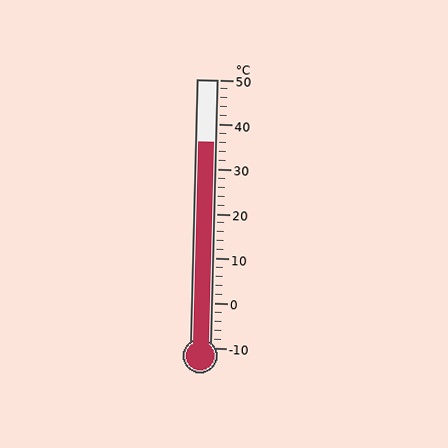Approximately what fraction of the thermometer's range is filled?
The thermometer is filled to approximately 75% of its range.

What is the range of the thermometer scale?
The thermometer scale ranges from -10°C to 50°C.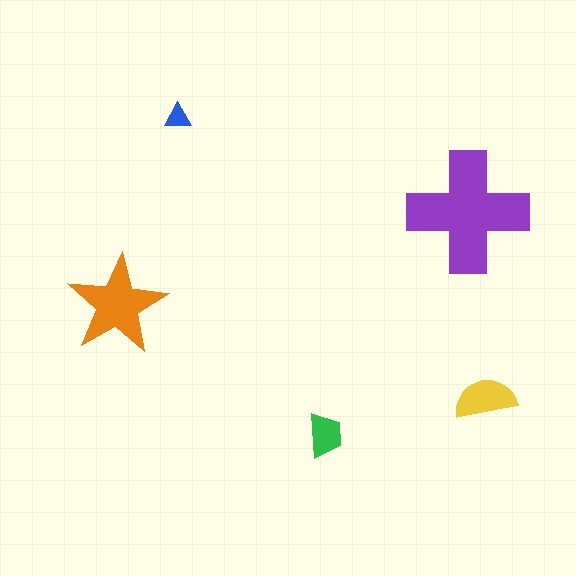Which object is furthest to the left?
The orange star is leftmost.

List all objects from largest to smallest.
The purple cross, the orange star, the yellow semicircle, the green trapezoid, the blue triangle.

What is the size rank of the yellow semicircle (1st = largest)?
3rd.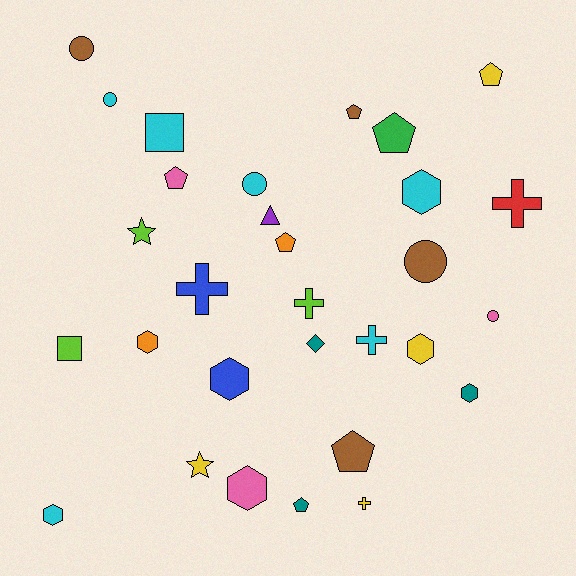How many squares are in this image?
There are 2 squares.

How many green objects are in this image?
There is 1 green object.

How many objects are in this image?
There are 30 objects.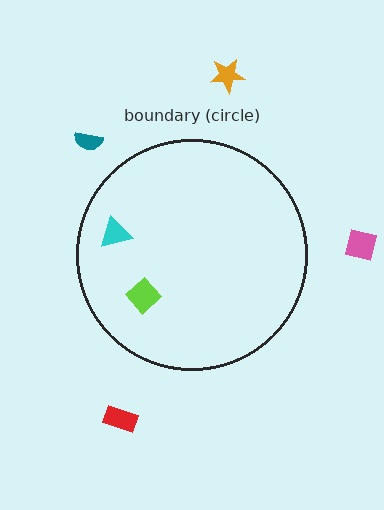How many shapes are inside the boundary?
2 inside, 4 outside.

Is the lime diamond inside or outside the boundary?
Inside.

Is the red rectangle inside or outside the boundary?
Outside.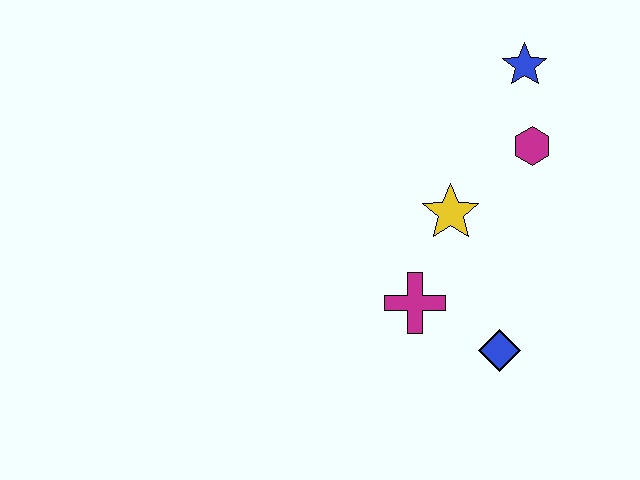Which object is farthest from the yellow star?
The blue star is farthest from the yellow star.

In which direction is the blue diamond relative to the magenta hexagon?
The blue diamond is below the magenta hexagon.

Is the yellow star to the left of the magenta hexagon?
Yes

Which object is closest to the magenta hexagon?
The blue star is closest to the magenta hexagon.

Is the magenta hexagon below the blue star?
Yes